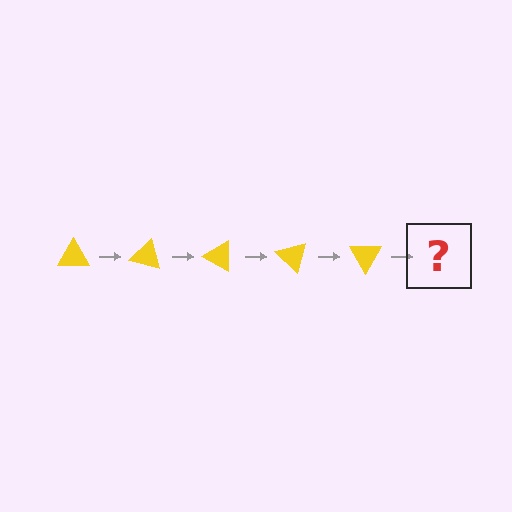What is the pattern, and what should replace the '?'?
The pattern is that the triangle rotates 15 degrees each step. The '?' should be a yellow triangle rotated 75 degrees.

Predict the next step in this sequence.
The next step is a yellow triangle rotated 75 degrees.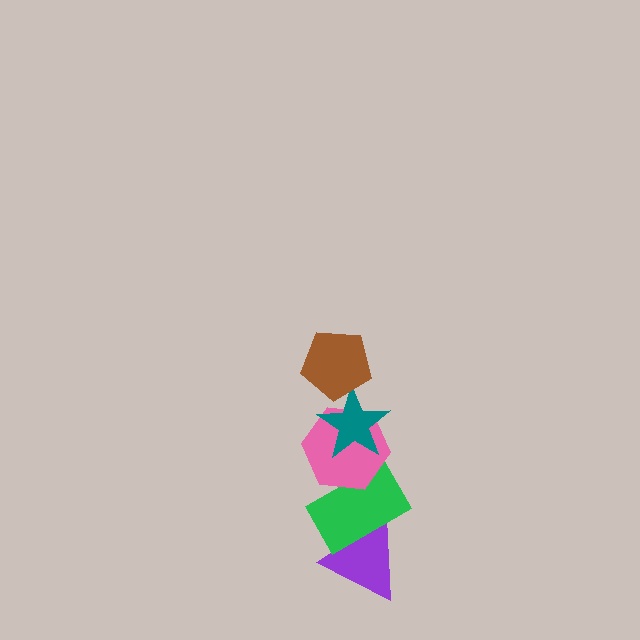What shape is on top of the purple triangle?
The green rectangle is on top of the purple triangle.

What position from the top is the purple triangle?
The purple triangle is 5th from the top.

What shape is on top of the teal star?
The brown pentagon is on top of the teal star.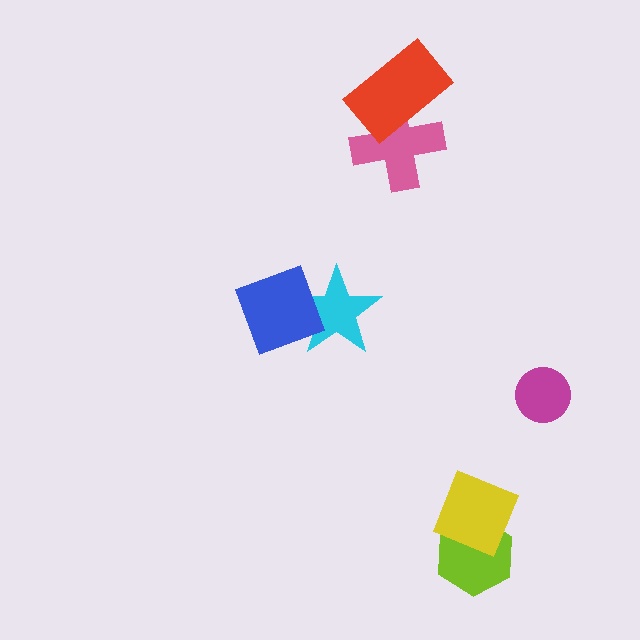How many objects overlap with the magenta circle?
0 objects overlap with the magenta circle.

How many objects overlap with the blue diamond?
1 object overlaps with the blue diamond.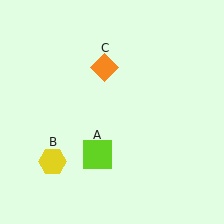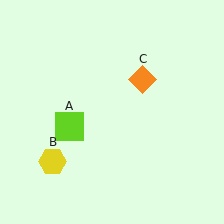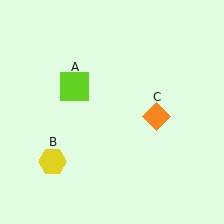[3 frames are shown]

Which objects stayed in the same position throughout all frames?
Yellow hexagon (object B) remained stationary.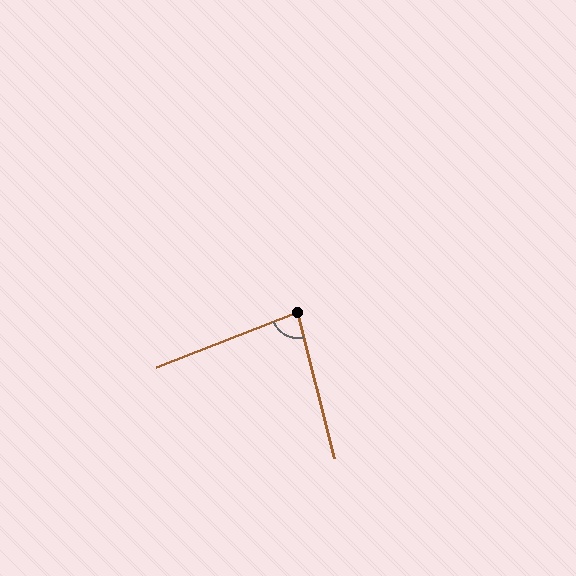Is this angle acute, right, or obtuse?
It is acute.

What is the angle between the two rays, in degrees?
Approximately 83 degrees.